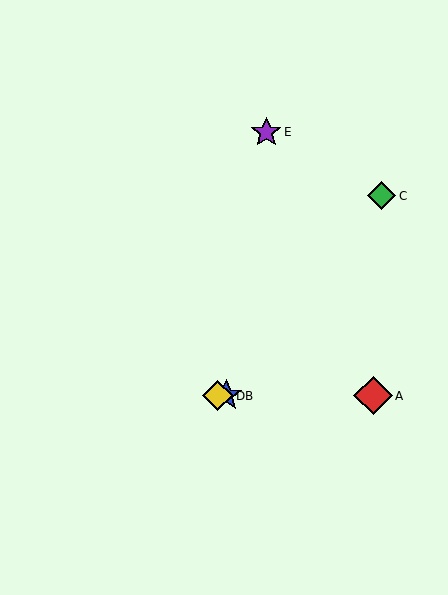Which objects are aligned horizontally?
Objects A, B, D are aligned horizontally.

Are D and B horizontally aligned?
Yes, both are at y≈396.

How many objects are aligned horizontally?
3 objects (A, B, D) are aligned horizontally.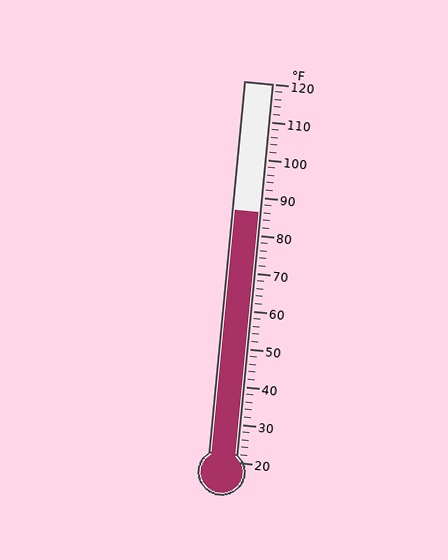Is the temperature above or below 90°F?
The temperature is below 90°F.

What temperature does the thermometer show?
The thermometer shows approximately 86°F.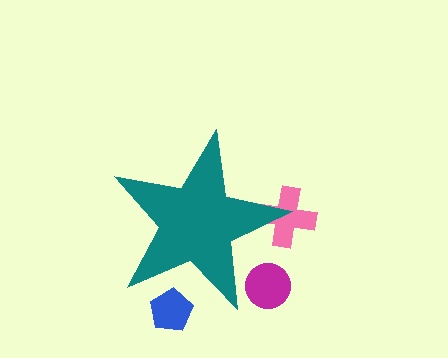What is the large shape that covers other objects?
A teal star.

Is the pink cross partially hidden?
Yes, the pink cross is partially hidden behind the teal star.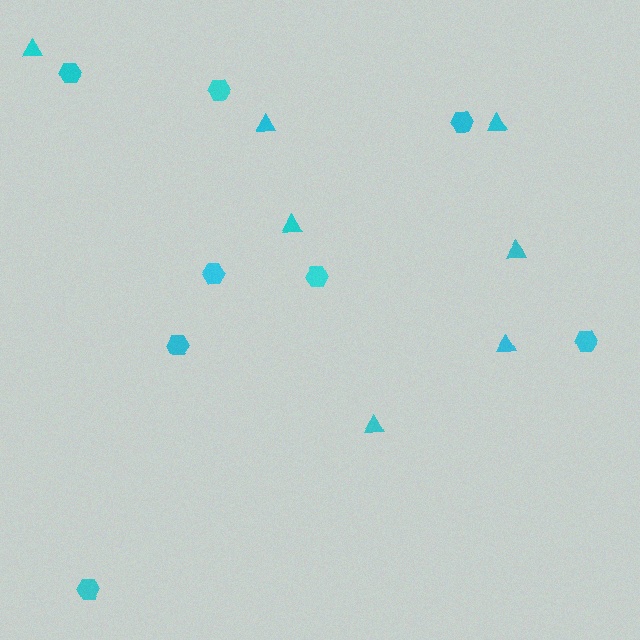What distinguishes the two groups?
There are 2 groups: one group of hexagons (8) and one group of triangles (7).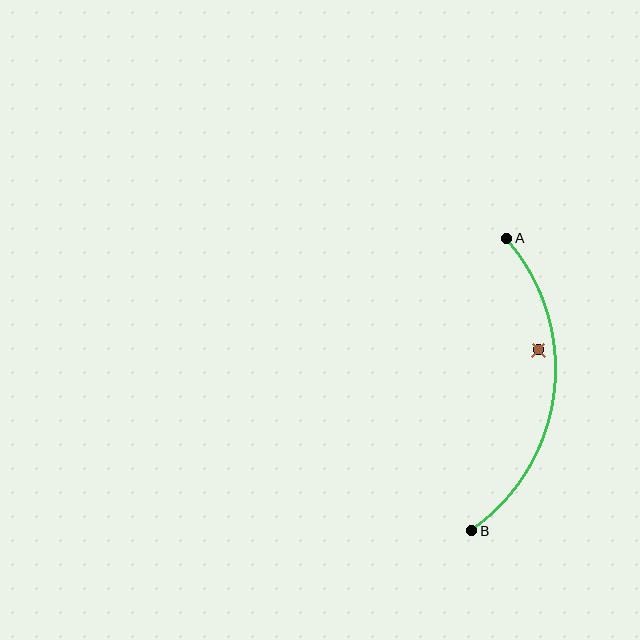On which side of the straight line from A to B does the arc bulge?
The arc bulges to the right of the straight line connecting A and B.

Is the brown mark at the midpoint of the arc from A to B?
No — the brown mark does not lie on the arc at all. It sits slightly inside the curve.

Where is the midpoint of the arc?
The arc midpoint is the point on the curve farthest from the straight line joining A and B. It sits to the right of that line.